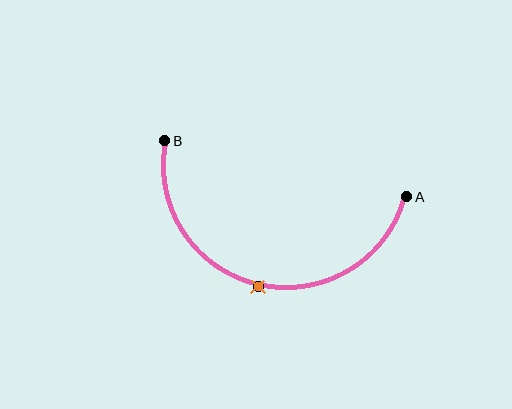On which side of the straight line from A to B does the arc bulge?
The arc bulges below the straight line connecting A and B.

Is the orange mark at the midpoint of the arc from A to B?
Yes. The orange mark lies on the arc at equal arc-length from both A and B — it is the arc midpoint.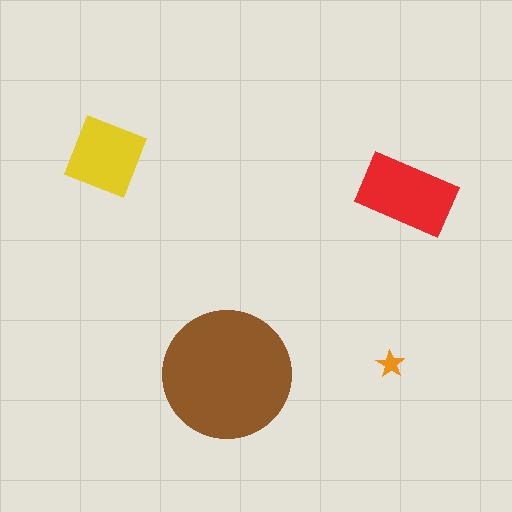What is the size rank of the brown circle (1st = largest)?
1st.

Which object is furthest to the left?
The yellow diamond is leftmost.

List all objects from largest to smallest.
The brown circle, the red rectangle, the yellow diamond, the orange star.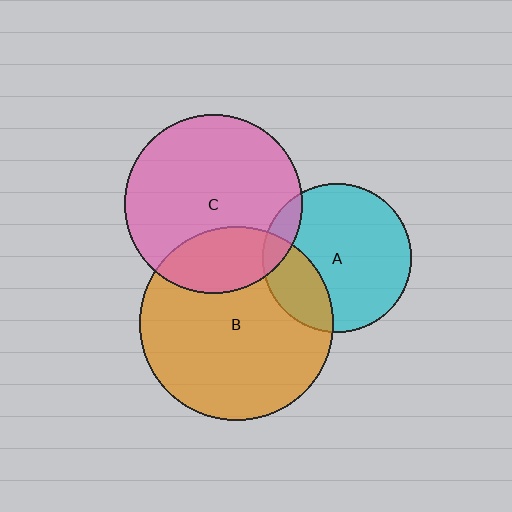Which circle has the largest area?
Circle B (orange).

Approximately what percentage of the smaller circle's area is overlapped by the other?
Approximately 10%.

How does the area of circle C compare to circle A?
Approximately 1.4 times.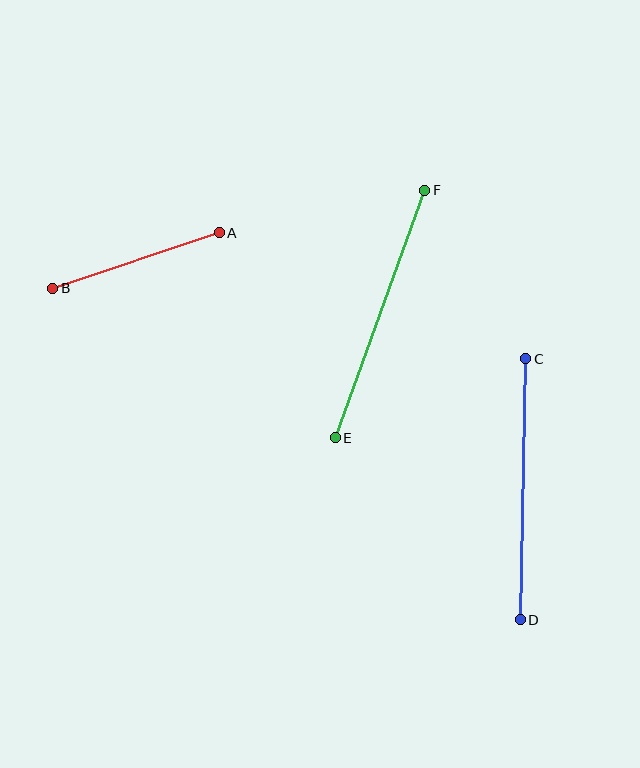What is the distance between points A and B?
The distance is approximately 176 pixels.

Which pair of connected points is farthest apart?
Points E and F are farthest apart.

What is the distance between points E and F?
The distance is approximately 263 pixels.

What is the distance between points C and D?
The distance is approximately 261 pixels.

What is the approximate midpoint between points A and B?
The midpoint is at approximately (136, 261) pixels.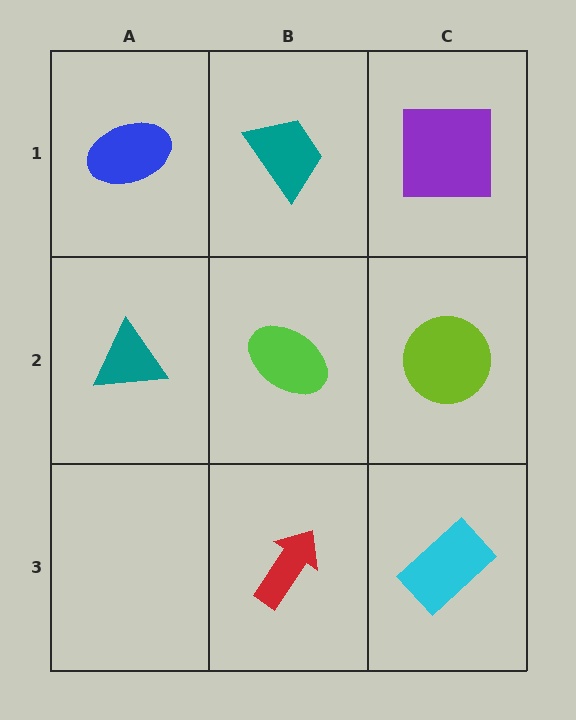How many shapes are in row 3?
2 shapes.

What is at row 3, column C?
A cyan rectangle.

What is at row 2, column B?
A lime ellipse.